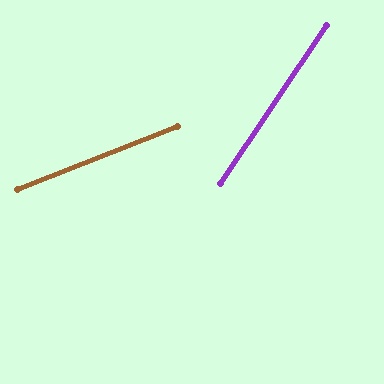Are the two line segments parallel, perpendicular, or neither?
Neither parallel nor perpendicular — they differ by about 35°.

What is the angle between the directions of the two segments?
Approximately 35 degrees.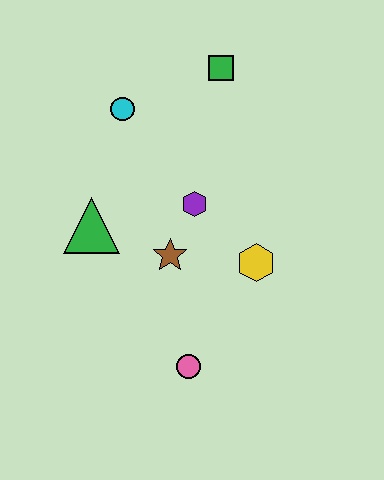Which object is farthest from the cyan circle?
The pink circle is farthest from the cyan circle.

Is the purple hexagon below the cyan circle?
Yes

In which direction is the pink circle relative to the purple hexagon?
The pink circle is below the purple hexagon.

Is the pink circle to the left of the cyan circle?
No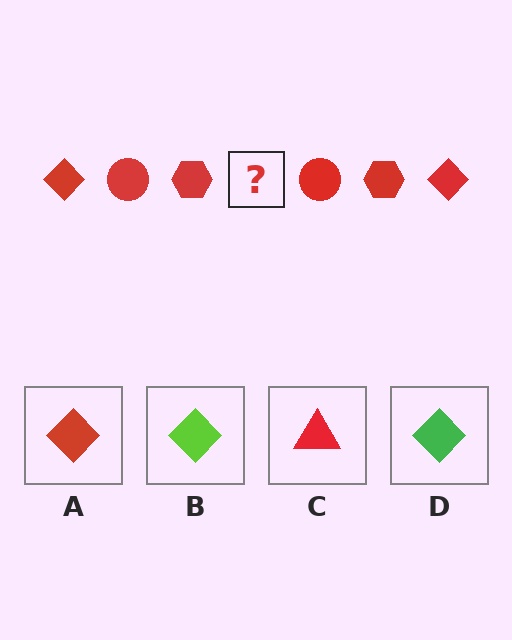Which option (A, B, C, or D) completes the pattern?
A.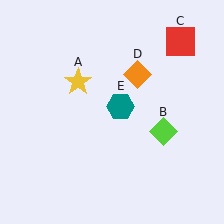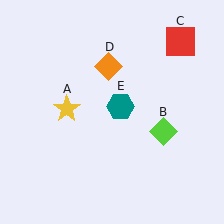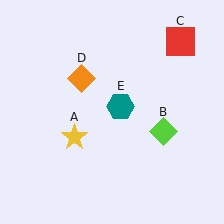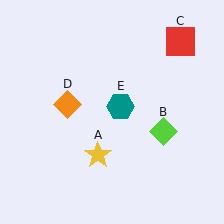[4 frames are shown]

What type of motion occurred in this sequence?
The yellow star (object A), orange diamond (object D) rotated counterclockwise around the center of the scene.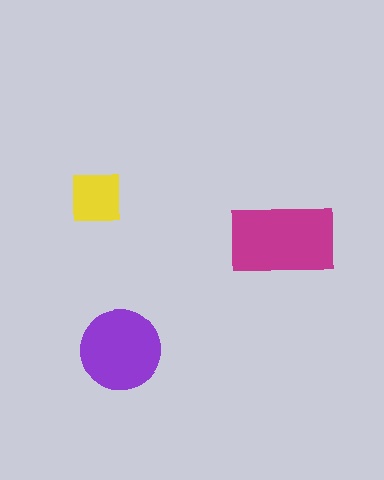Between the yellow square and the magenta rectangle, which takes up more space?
The magenta rectangle.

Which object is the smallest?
The yellow square.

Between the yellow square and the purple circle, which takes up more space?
The purple circle.